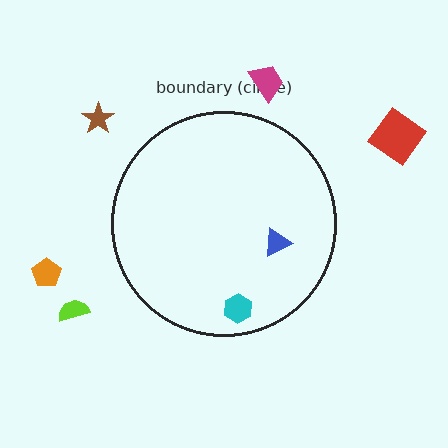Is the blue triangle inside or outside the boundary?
Inside.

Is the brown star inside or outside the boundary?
Outside.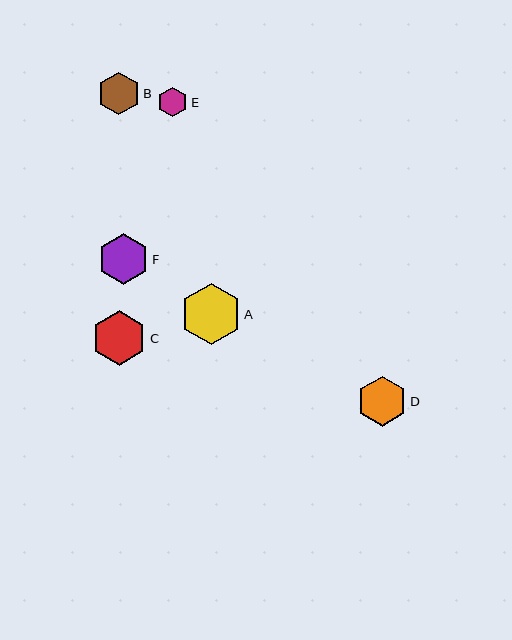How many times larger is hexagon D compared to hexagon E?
Hexagon D is approximately 1.7 times the size of hexagon E.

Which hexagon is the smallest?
Hexagon E is the smallest with a size of approximately 30 pixels.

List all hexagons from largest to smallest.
From largest to smallest: A, C, F, D, B, E.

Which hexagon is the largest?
Hexagon A is the largest with a size of approximately 60 pixels.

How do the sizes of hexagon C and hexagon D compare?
Hexagon C and hexagon D are approximately the same size.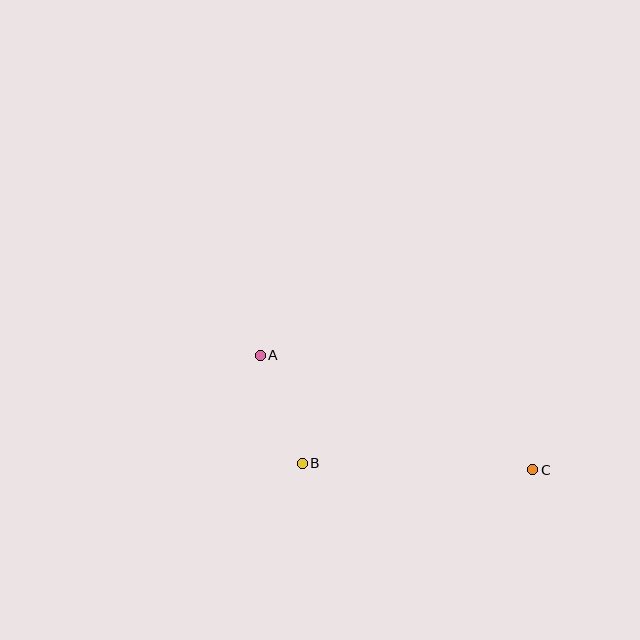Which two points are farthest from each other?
Points A and C are farthest from each other.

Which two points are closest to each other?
Points A and B are closest to each other.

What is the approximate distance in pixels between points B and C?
The distance between B and C is approximately 231 pixels.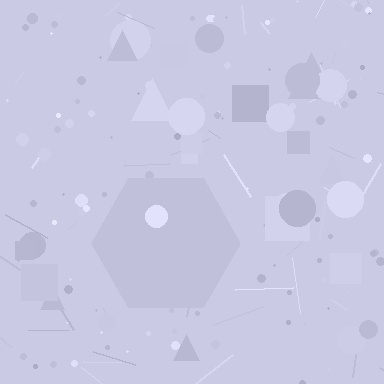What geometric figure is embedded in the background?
A hexagon is embedded in the background.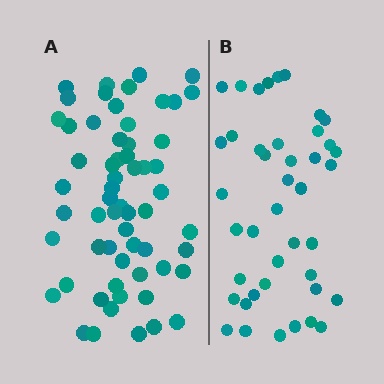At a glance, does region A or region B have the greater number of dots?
Region A (the left region) has more dots.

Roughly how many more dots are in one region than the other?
Region A has approximately 20 more dots than region B.